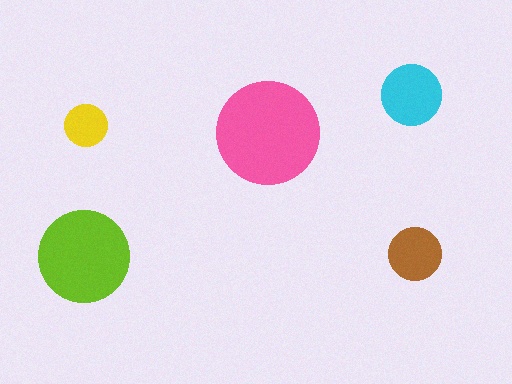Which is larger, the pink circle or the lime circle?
The pink one.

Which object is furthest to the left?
The lime circle is leftmost.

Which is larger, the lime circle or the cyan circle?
The lime one.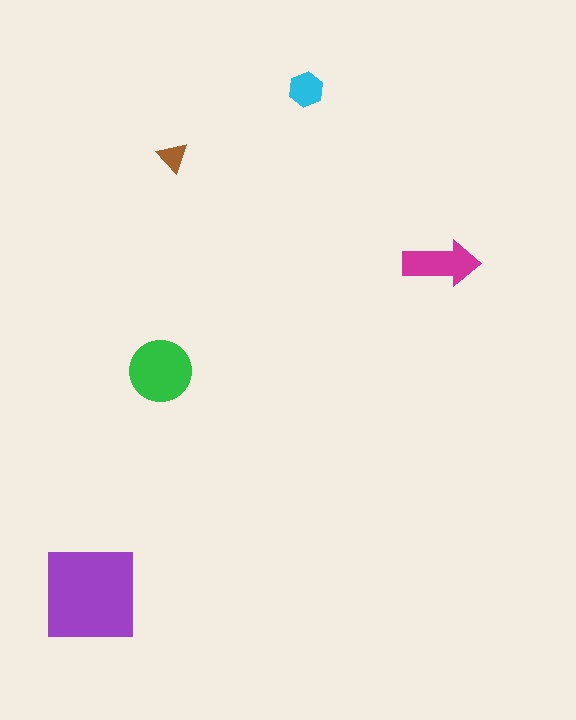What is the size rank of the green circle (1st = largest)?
2nd.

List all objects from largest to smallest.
The purple square, the green circle, the magenta arrow, the cyan hexagon, the brown triangle.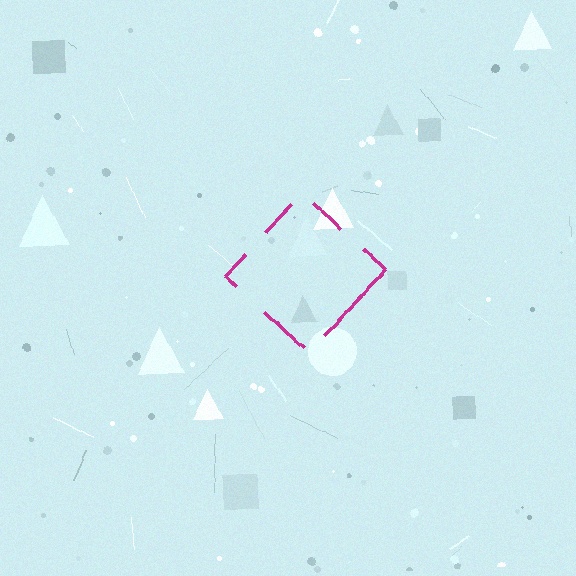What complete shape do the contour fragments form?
The contour fragments form a diamond.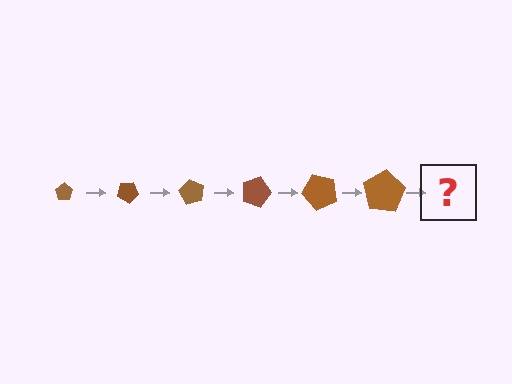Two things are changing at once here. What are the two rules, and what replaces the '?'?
The two rules are that the pentagon grows larger each step and it rotates 30 degrees each step. The '?' should be a pentagon, larger than the previous one and rotated 180 degrees from the start.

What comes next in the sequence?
The next element should be a pentagon, larger than the previous one and rotated 180 degrees from the start.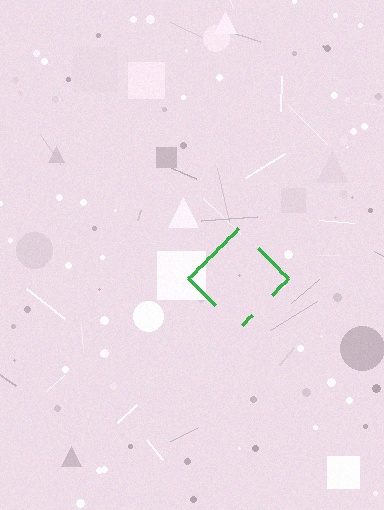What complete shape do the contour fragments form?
The contour fragments form a diamond.